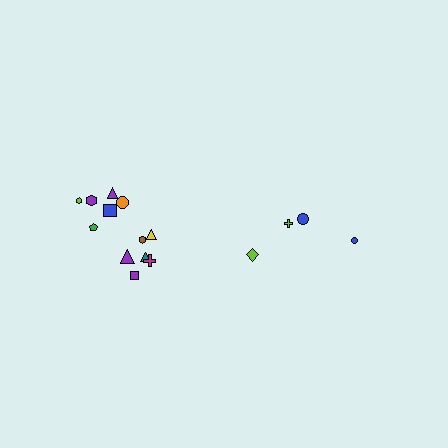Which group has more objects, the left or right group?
The left group.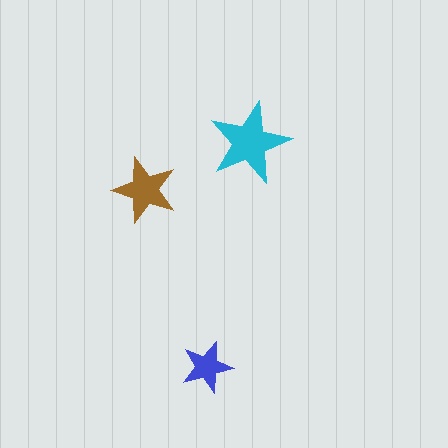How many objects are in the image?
There are 3 objects in the image.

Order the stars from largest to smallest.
the cyan one, the brown one, the blue one.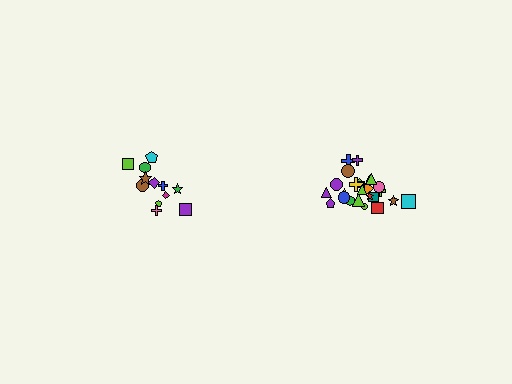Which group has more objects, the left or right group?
The right group.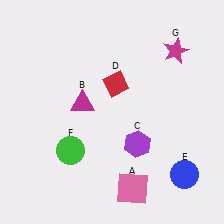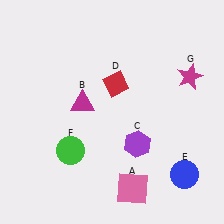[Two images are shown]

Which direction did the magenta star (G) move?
The magenta star (G) moved down.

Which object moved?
The magenta star (G) moved down.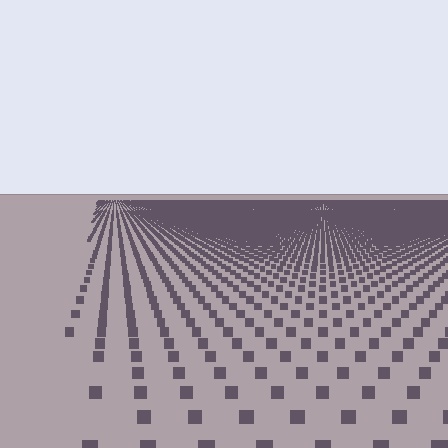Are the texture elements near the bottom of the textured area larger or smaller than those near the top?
Larger. Near the bottom, elements are closer to the viewer and appear at a bigger on-screen size.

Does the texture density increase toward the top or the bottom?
Density increases toward the top.